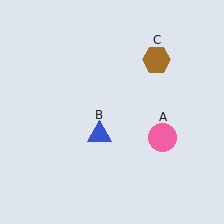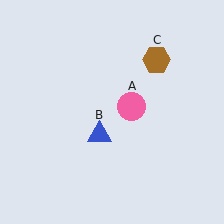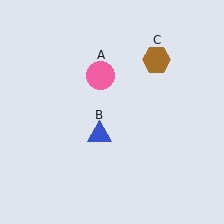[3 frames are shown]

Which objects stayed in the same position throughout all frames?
Blue triangle (object B) and brown hexagon (object C) remained stationary.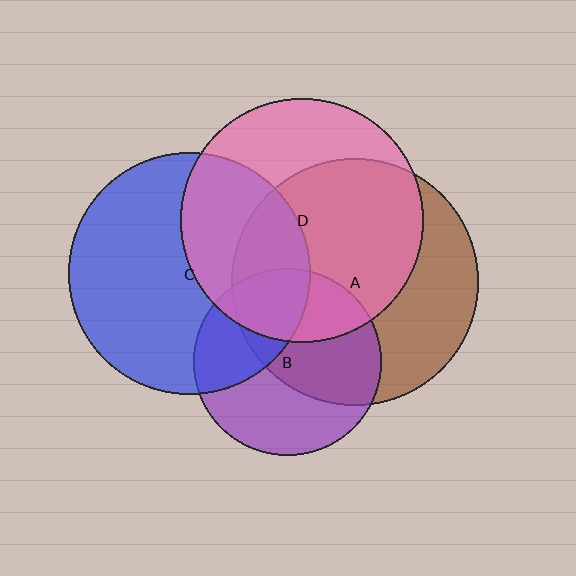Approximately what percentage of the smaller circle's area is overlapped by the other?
Approximately 20%.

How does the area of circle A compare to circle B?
Approximately 1.7 times.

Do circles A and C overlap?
Yes.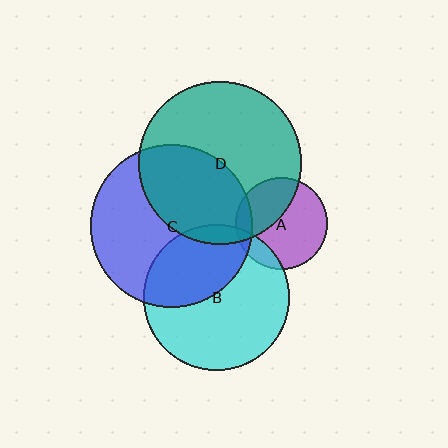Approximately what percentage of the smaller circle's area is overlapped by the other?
Approximately 15%.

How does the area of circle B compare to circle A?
Approximately 2.5 times.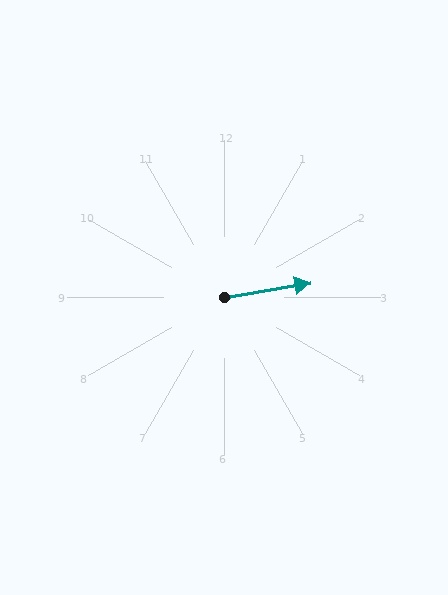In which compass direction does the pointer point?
East.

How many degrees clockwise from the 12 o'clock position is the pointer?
Approximately 80 degrees.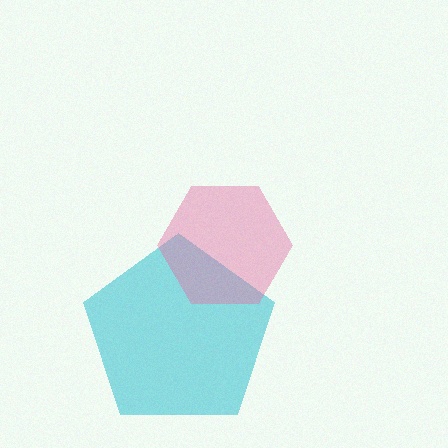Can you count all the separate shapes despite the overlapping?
Yes, there are 2 separate shapes.